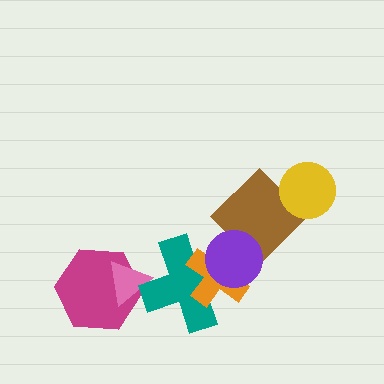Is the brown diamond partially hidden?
Yes, it is partially covered by another shape.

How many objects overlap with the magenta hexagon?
1 object overlaps with the magenta hexagon.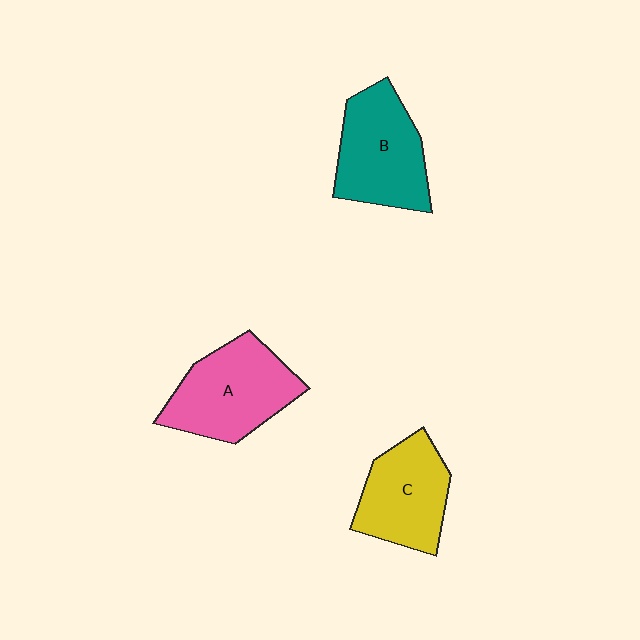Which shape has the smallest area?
Shape C (yellow).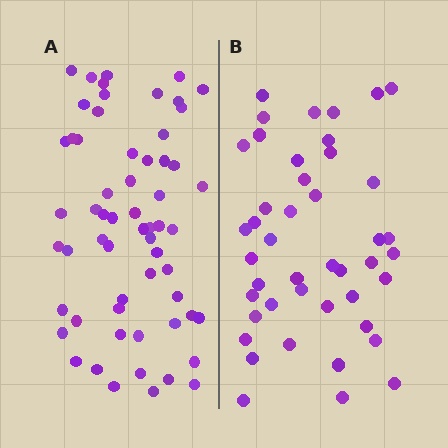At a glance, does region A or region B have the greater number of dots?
Region A (the left region) has more dots.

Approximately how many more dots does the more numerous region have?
Region A has approximately 15 more dots than region B.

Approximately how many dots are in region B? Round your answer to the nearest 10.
About 40 dots. (The exact count is 44, which rounds to 40.)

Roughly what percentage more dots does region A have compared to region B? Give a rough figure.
About 35% more.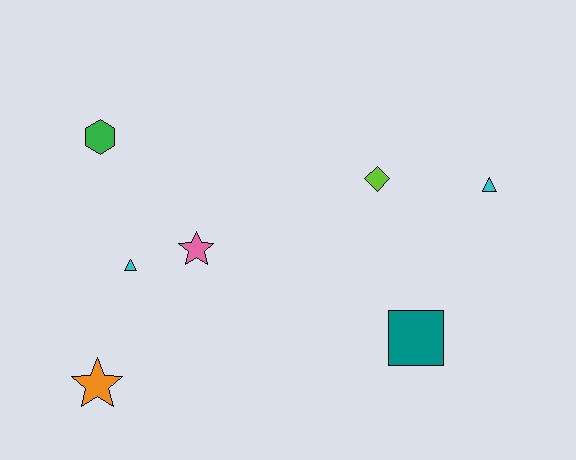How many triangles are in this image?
There are 2 triangles.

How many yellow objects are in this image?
There are no yellow objects.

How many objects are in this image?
There are 7 objects.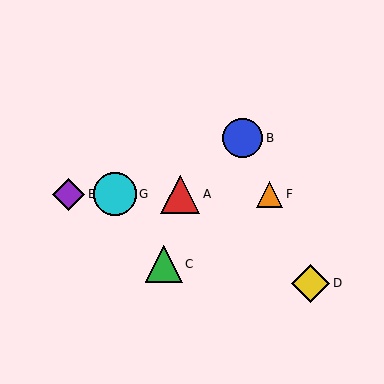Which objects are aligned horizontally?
Objects A, E, F, G are aligned horizontally.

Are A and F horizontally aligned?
Yes, both are at y≈194.